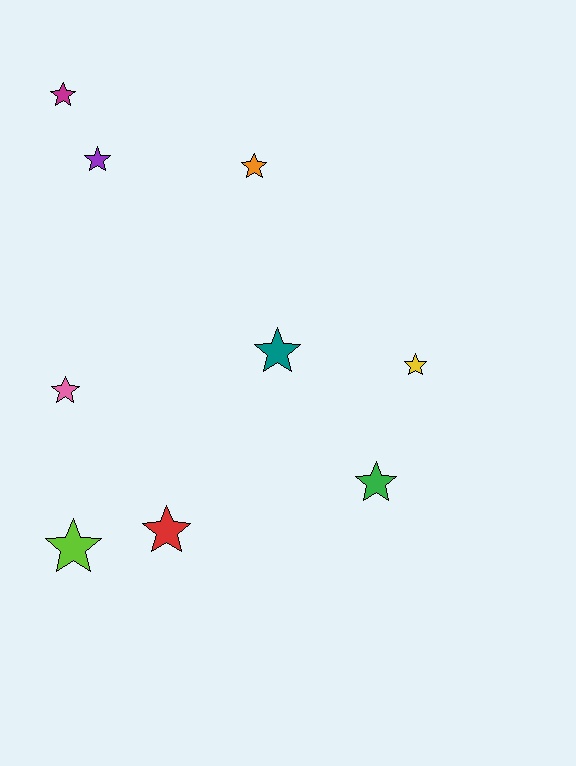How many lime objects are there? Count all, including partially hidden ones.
There is 1 lime object.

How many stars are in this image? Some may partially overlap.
There are 9 stars.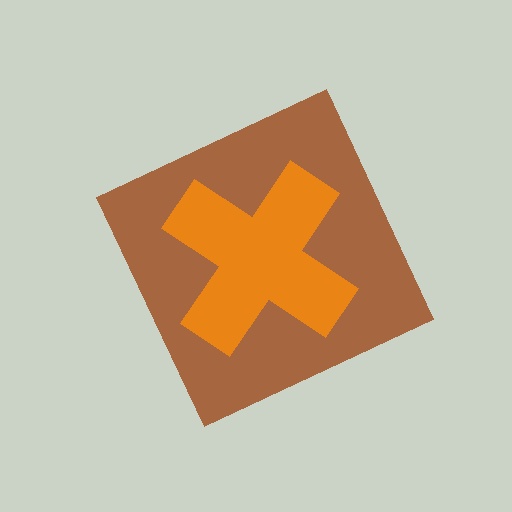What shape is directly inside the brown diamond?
The orange cross.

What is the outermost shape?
The brown diamond.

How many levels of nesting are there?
2.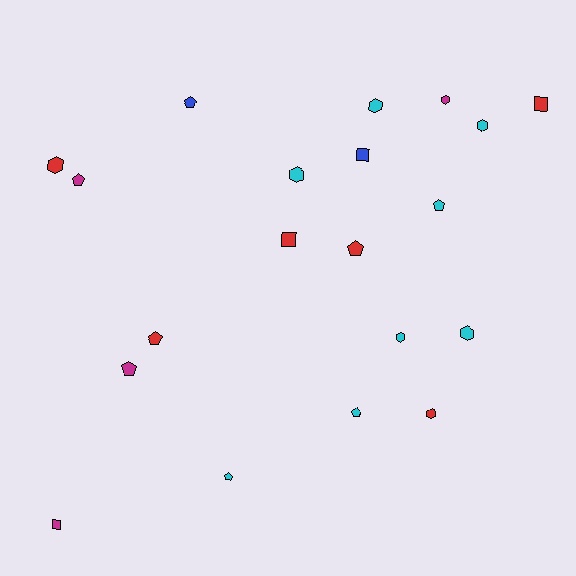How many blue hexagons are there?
There are no blue hexagons.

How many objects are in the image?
There are 20 objects.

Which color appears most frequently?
Cyan, with 8 objects.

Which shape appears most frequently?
Pentagon, with 8 objects.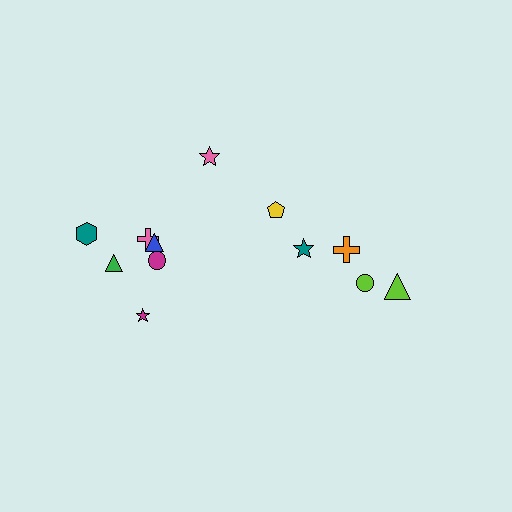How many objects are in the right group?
There are 5 objects.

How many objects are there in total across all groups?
There are 12 objects.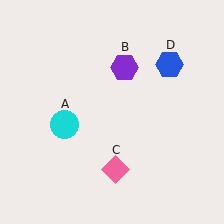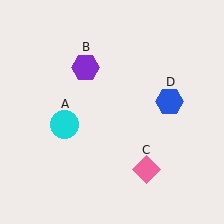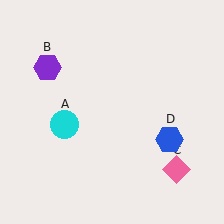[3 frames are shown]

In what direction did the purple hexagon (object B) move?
The purple hexagon (object B) moved left.